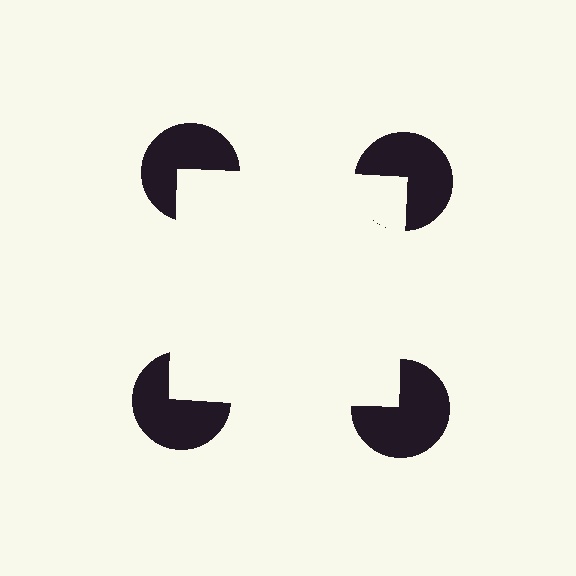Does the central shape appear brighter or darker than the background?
It typically appears slightly brighter than the background, even though no actual brightness change is drawn.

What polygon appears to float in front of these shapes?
An illusory square — its edges are inferred from the aligned wedge cuts in the pac-man discs, not physically drawn.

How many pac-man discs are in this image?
There are 4 — one at each vertex of the illusory square.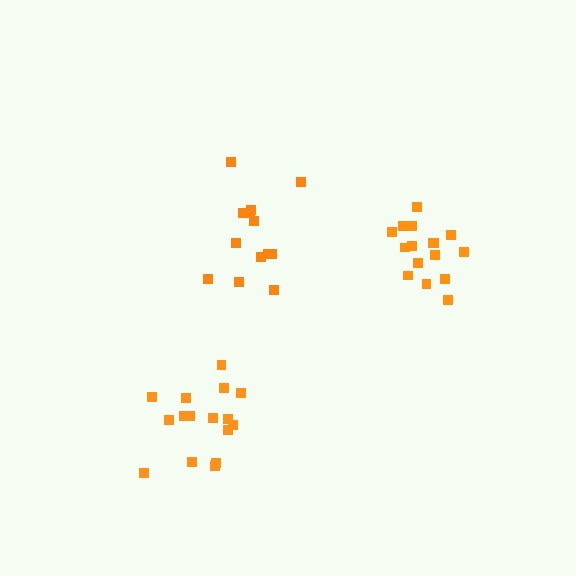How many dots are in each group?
Group 1: 16 dots, Group 2: 16 dots, Group 3: 13 dots (45 total).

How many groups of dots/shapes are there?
There are 3 groups.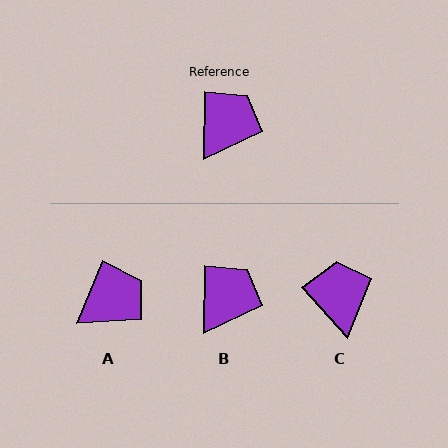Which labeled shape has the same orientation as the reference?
B.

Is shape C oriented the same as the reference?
No, it is off by about 42 degrees.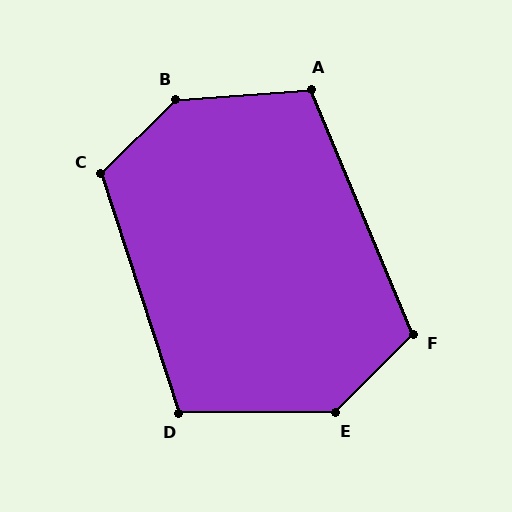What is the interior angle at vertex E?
Approximately 135 degrees (obtuse).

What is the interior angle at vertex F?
Approximately 113 degrees (obtuse).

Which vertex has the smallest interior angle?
D, at approximately 107 degrees.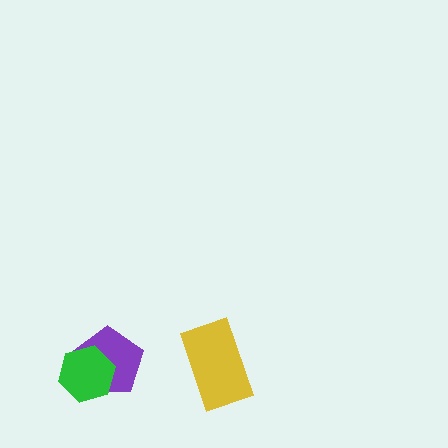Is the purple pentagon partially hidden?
Yes, it is partially covered by another shape.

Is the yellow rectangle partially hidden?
No, no other shape covers it.